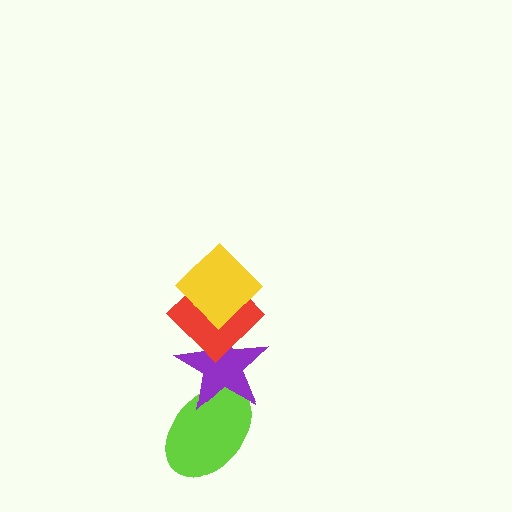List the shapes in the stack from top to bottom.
From top to bottom: the yellow diamond, the red diamond, the purple star, the lime ellipse.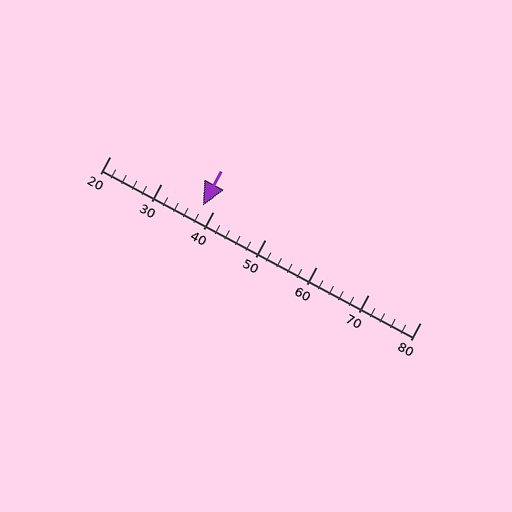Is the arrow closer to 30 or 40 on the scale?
The arrow is closer to 40.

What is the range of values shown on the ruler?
The ruler shows values from 20 to 80.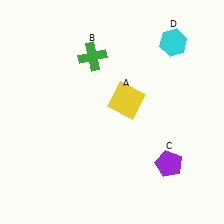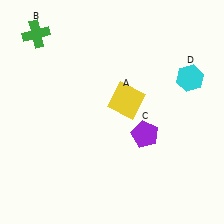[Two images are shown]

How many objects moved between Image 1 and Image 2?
3 objects moved between the two images.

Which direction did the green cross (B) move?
The green cross (B) moved left.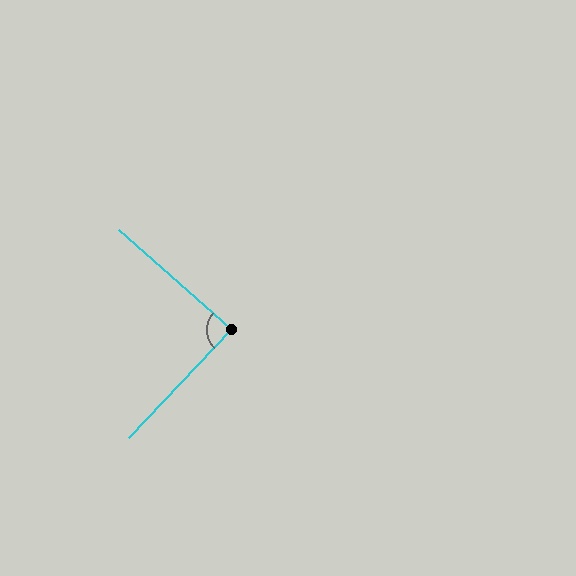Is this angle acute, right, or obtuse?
It is approximately a right angle.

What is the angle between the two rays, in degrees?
Approximately 88 degrees.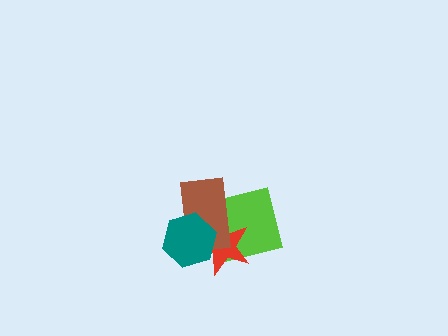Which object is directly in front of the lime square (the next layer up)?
The red star is directly in front of the lime square.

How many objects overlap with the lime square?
3 objects overlap with the lime square.